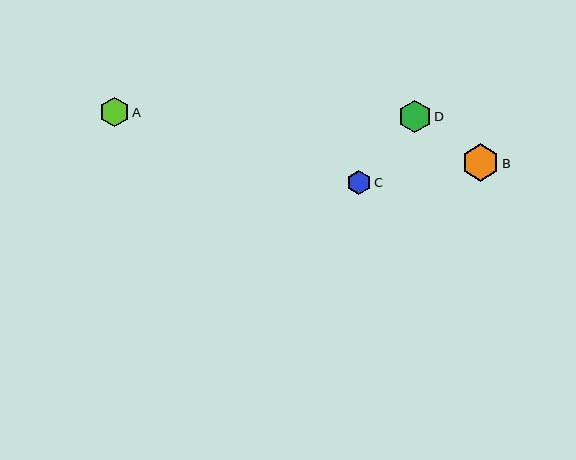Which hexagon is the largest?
Hexagon B is the largest with a size of approximately 37 pixels.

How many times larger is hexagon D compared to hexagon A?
Hexagon D is approximately 1.1 times the size of hexagon A.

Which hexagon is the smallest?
Hexagon C is the smallest with a size of approximately 24 pixels.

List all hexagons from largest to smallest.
From largest to smallest: B, D, A, C.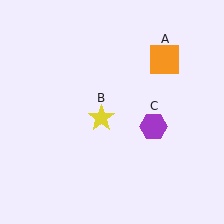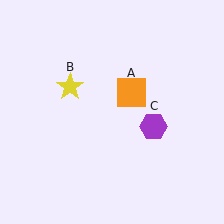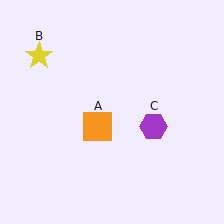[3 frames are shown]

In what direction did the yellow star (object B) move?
The yellow star (object B) moved up and to the left.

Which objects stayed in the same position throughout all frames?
Purple hexagon (object C) remained stationary.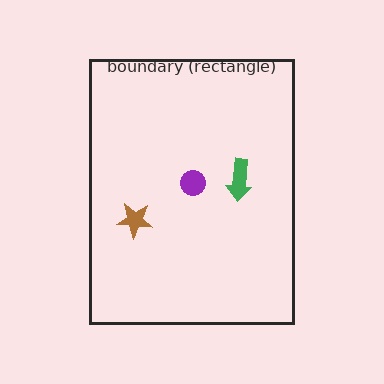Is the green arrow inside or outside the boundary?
Inside.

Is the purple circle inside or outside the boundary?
Inside.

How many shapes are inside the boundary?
3 inside, 0 outside.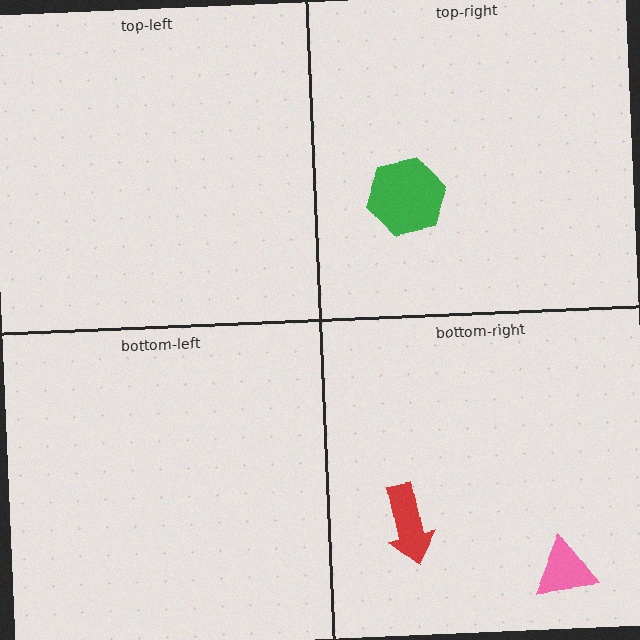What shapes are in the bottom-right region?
The pink triangle, the red arrow.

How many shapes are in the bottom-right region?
2.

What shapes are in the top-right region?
The green hexagon.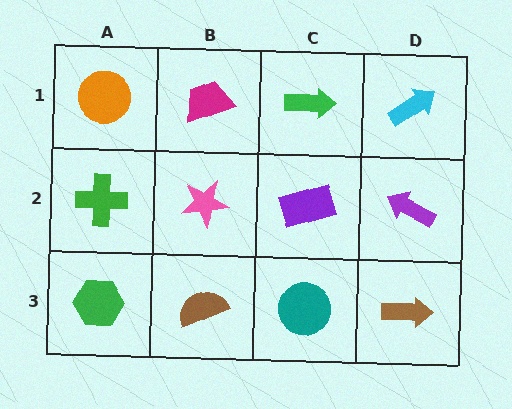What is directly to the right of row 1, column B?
A green arrow.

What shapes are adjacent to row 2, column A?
An orange circle (row 1, column A), a green hexagon (row 3, column A), a pink star (row 2, column B).